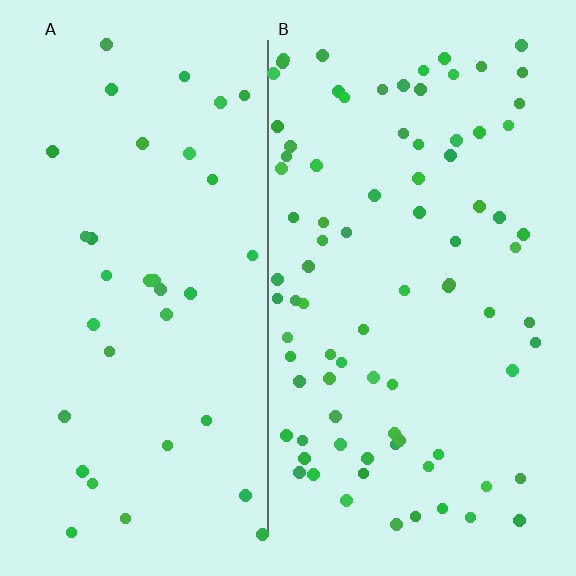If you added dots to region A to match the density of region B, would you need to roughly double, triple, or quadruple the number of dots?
Approximately double.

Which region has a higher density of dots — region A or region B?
B (the right).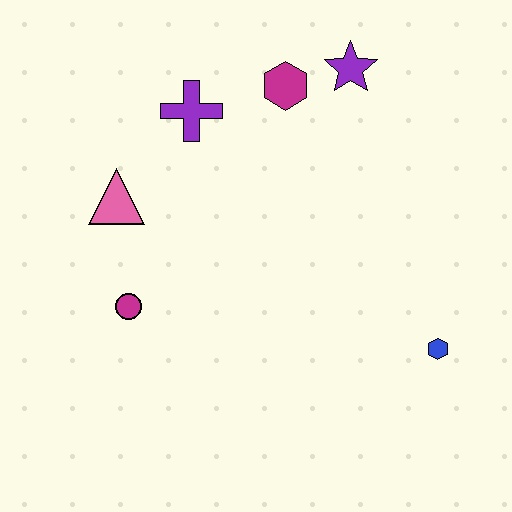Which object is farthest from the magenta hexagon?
The blue hexagon is farthest from the magenta hexagon.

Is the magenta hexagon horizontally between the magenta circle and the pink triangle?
No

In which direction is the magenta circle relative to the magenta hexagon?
The magenta circle is below the magenta hexagon.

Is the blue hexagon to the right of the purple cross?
Yes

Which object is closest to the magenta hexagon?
The purple star is closest to the magenta hexagon.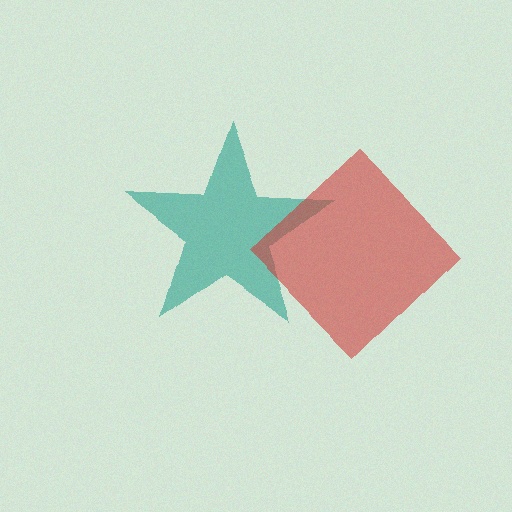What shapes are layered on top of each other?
The layered shapes are: a teal star, a red diamond.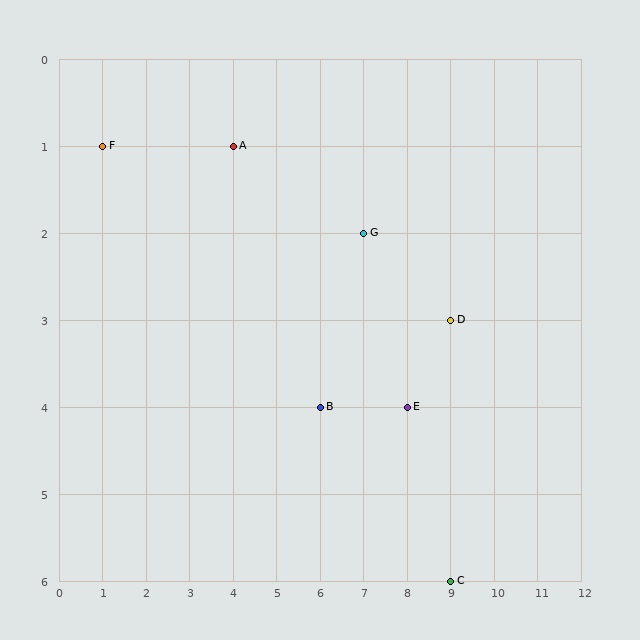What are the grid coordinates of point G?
Point G is at grid coordinates (7, 2).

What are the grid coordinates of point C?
Point C is at grid coordinates (9, 6).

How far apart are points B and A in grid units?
Points B and A are 2 columns and 3 rows apart (about 3.6 grid units diagonally).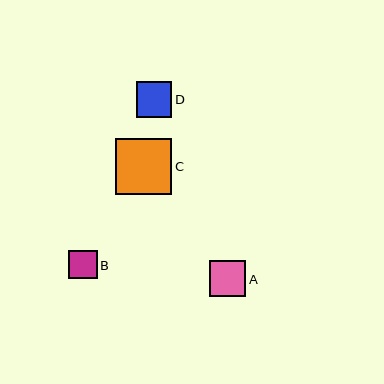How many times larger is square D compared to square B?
Square D is approximately 1.2 times the size of square B.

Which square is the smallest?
Square B is the smallest with a size of approximately 28 pixels.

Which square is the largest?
Square C is the largest with a size of approximately 56 pixels.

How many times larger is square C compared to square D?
Square C is approximately 1.6 times the size of square D.